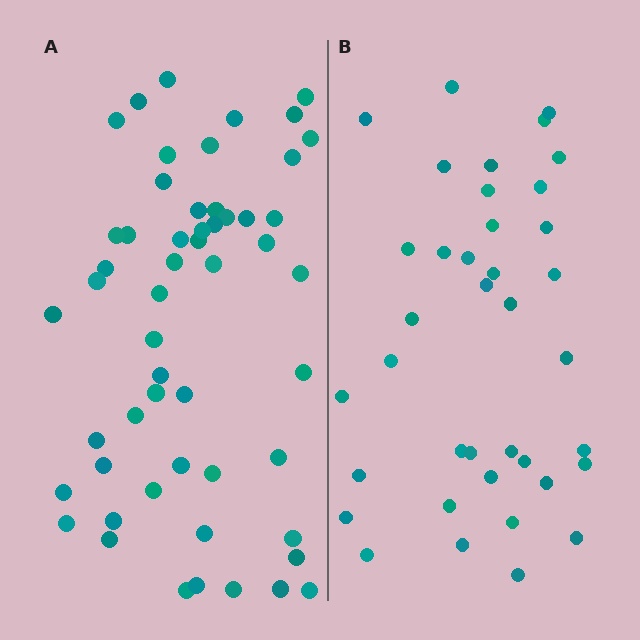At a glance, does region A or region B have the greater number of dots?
Region A (the left region) has more dots.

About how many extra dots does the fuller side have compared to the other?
Region A has approximately 15 more dots than region B.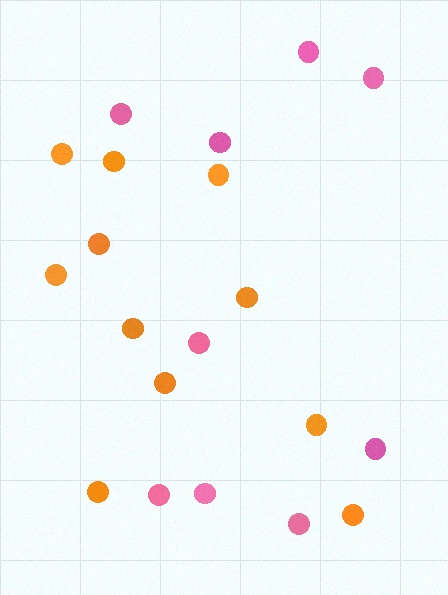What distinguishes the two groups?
There are 2 groups: one group of orange circles (11) and one group of pink circles (9).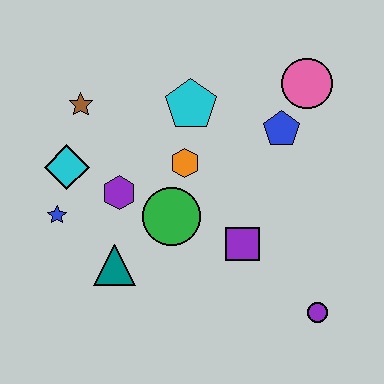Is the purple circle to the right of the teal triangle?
Yes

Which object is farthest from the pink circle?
The blue star is farthest from the pink circle.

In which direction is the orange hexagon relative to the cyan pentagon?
The orange hexagon is below the cyan pentagon.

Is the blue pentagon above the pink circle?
No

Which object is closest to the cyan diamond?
The blue star is closest to the cyan diamond.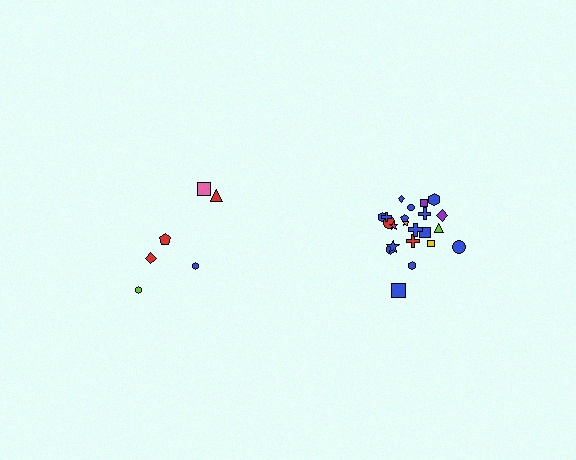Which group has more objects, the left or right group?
The right group.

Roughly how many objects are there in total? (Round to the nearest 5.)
Roughly 30 objects in total.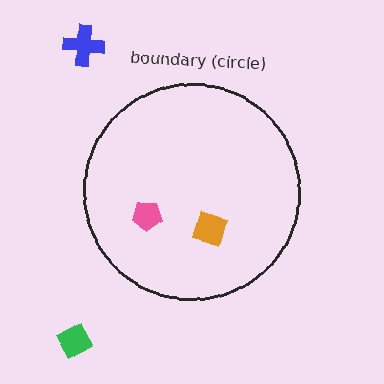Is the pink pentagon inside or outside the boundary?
Inside.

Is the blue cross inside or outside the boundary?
Outside.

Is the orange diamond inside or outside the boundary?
Inside.